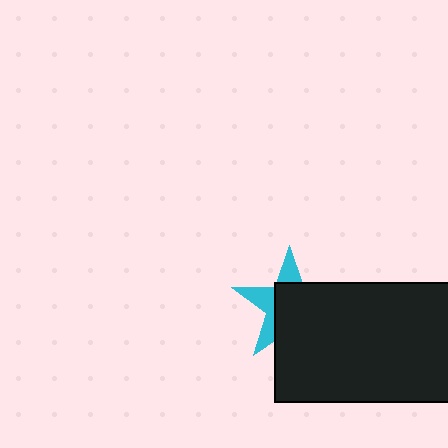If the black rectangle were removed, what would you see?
You would see the complete cyan star.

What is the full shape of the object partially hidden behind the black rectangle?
The partially hidden object is a cyan star.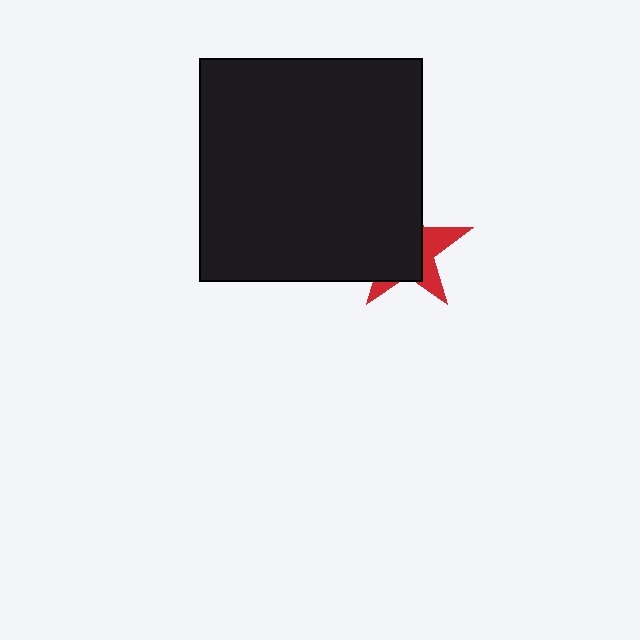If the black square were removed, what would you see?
You would see the complete red star.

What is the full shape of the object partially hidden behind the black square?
The partially hidden object is a red star.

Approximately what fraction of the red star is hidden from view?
Roughly 67% of the red star is hidden behind the black square.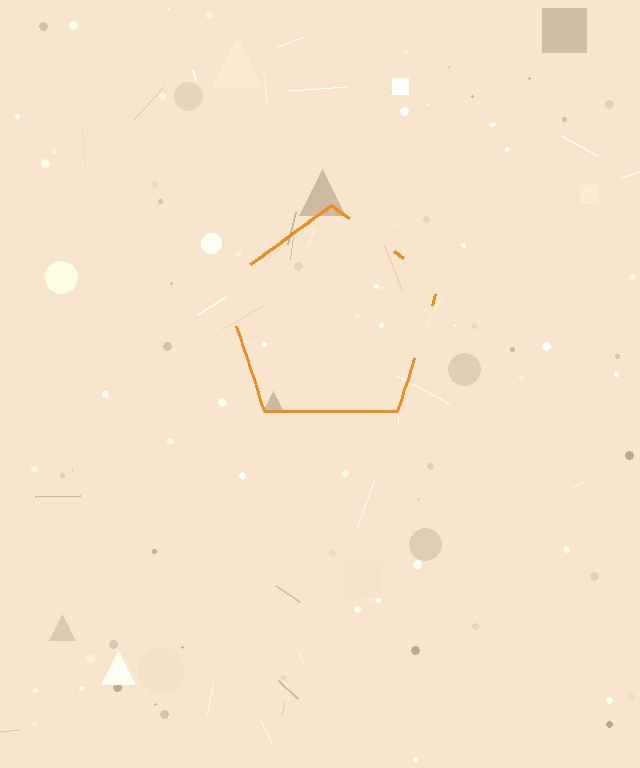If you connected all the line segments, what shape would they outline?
They would outline a pentagon.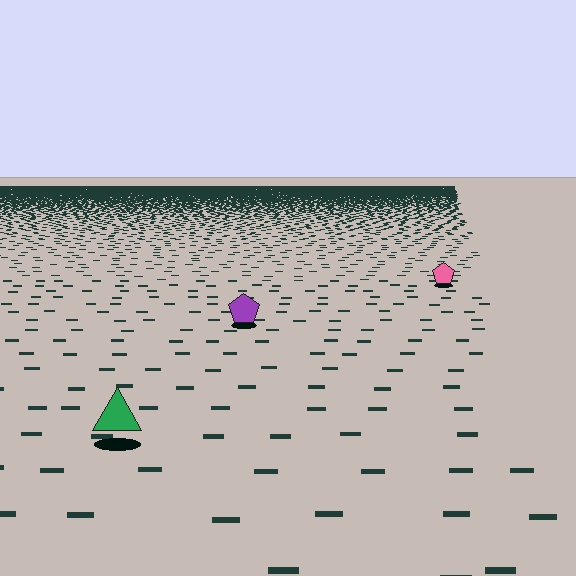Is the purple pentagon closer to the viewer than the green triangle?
No. The green triangle is closer — you can tell from the texture gradient: the ground texture is coarser near it.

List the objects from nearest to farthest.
From nearest to farthest: the green triangle, the purple pentagon, the pink pentagon.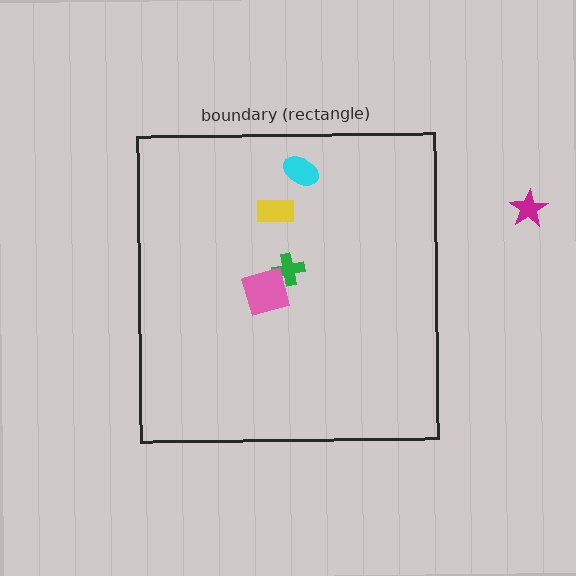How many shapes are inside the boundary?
4 inside, 1 outside.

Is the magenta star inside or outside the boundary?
Outside.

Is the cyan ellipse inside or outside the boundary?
Inside.